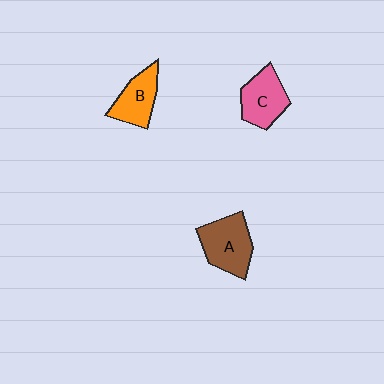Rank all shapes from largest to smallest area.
From largest to smallest: A (brown), C (pink), B (orange).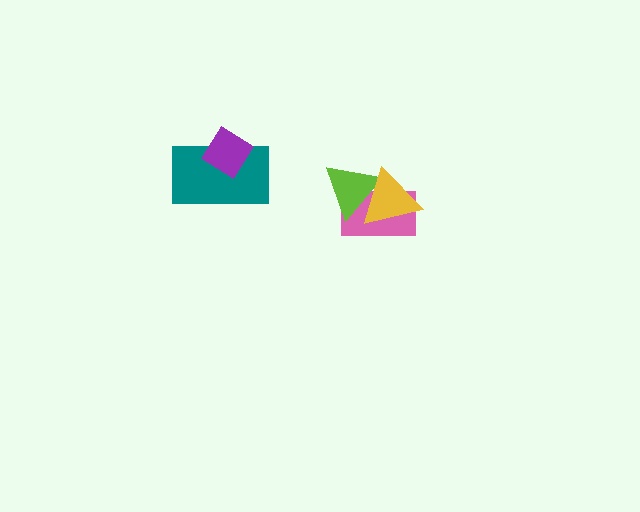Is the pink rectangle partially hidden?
Yes, it is partially covered by another shape.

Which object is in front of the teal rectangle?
The purple diamond is in front of the teal rectangle.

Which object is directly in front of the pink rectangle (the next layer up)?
The lime triangle is directly in front of the pink rectangle.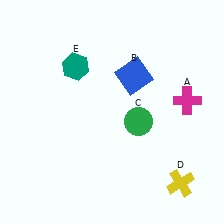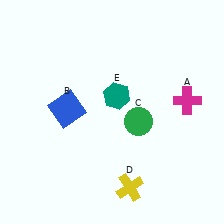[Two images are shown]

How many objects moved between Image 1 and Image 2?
3 objects moved between the two images.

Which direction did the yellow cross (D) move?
The yellow cross (D) moved left.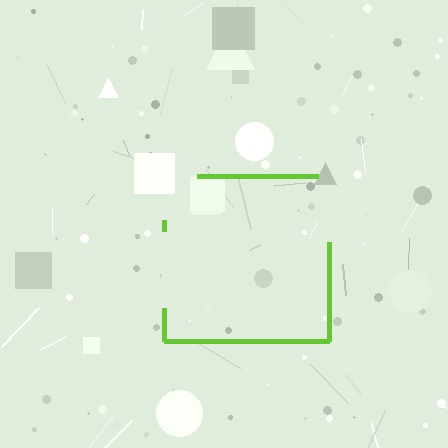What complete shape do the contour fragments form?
The contour fragments form a square.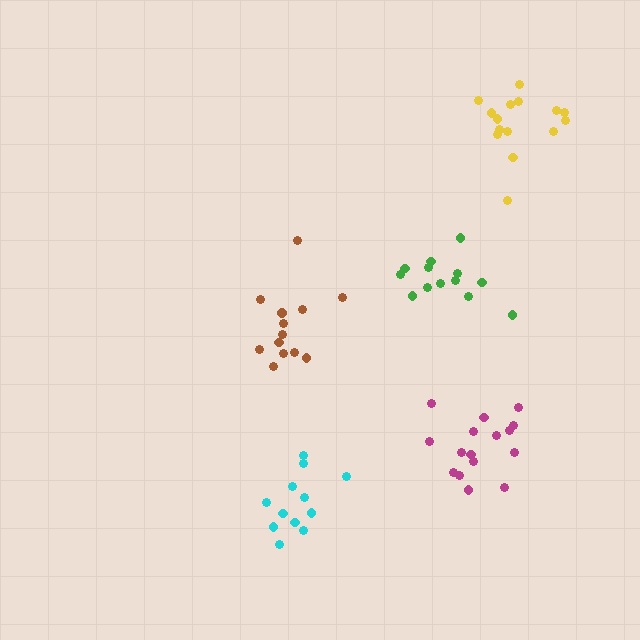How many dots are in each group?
Group 1: 13 dots, Group 2: 13 dots, Group 3: 15 dots, Group 4: 16 dots, Group 5: 12 dots (69 total).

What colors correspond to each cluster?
The clusters are colored: brown, green, yellow, magenta, cyan.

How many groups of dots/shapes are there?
There are 5 groups.